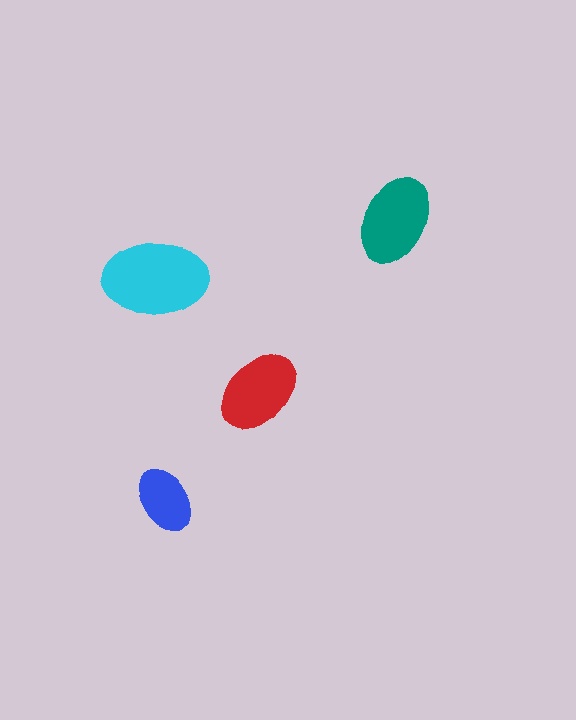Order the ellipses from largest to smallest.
the cyan one, the teal one, the red one, the blue one.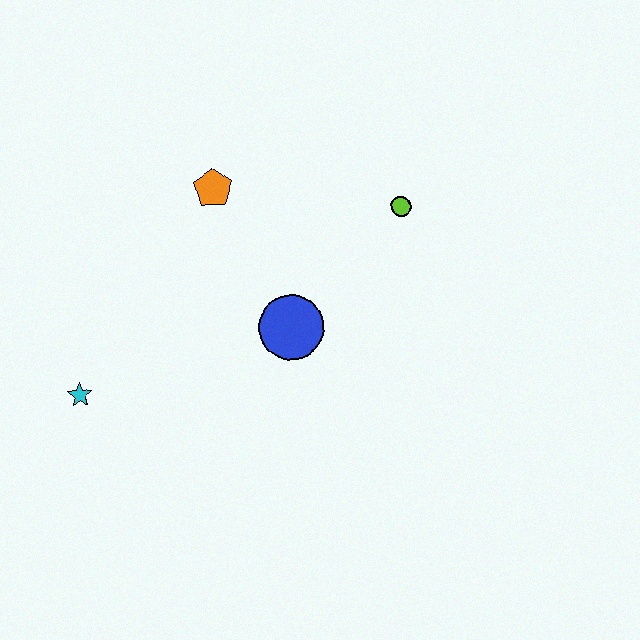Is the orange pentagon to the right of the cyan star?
Yes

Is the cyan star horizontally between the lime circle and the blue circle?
No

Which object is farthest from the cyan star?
The lime circle is farthest from the cyan star.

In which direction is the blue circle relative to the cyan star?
The blue circle is to the right of the cyan star.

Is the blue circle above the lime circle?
No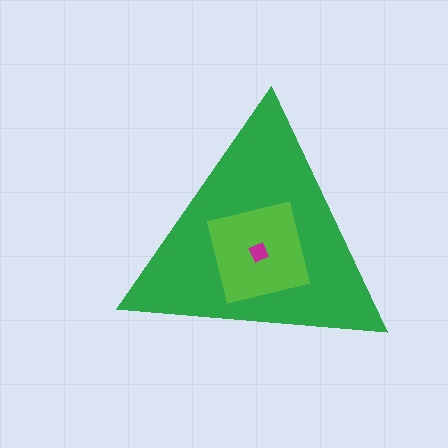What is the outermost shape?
The green triangle.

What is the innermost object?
The magenta diamond.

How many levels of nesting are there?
3.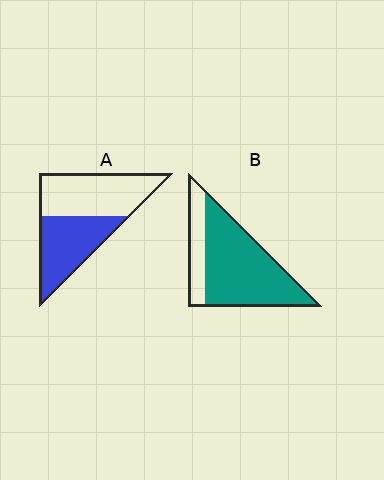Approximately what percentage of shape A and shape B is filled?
A is approximately 45% and B is approximately 75%.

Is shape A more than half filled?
Roughly half.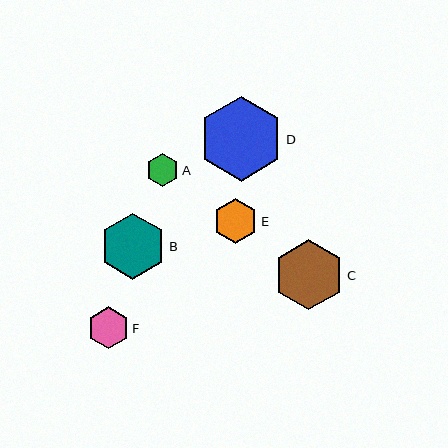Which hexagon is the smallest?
Hexagon A is the smallest with a size of approximately 32 pixels.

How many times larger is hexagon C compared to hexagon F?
Hexagon C is approximately 1.7 times the size of hexagon F.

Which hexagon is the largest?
Hexagon D is the largest with a size of approximately 84 pixels.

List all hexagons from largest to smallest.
From largest to smallest: D, C, B, E, F, A.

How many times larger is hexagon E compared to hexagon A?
Hexagon E is approximately 1.4 times the size of hexagon A.